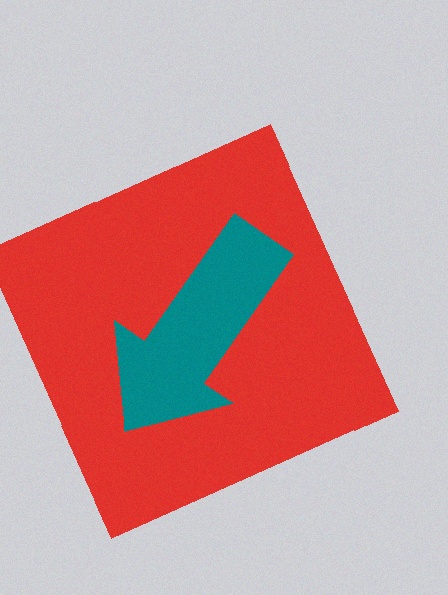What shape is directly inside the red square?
The teal arrow.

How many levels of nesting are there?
2.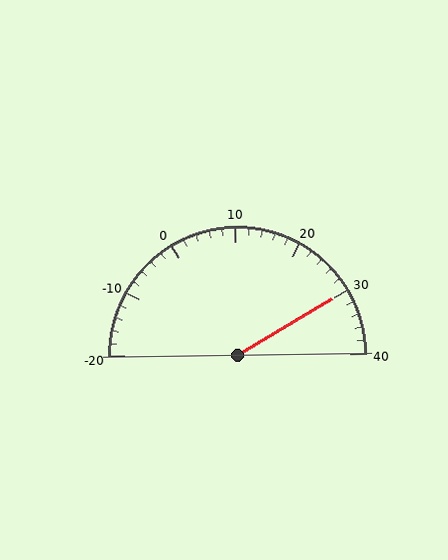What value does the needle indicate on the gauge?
The needle indicates approximately 30.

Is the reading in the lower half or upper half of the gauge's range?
The reading is in the upper half of the range (-20 to 40).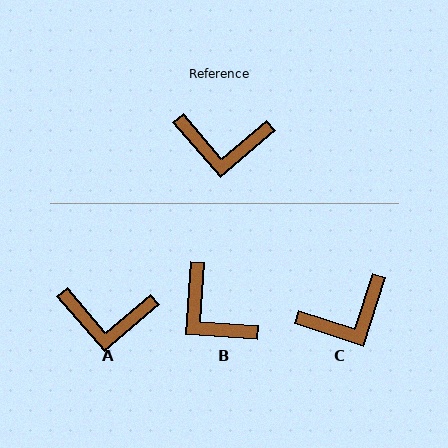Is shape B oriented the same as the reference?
No, it is off by about 44 degrees.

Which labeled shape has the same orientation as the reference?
A.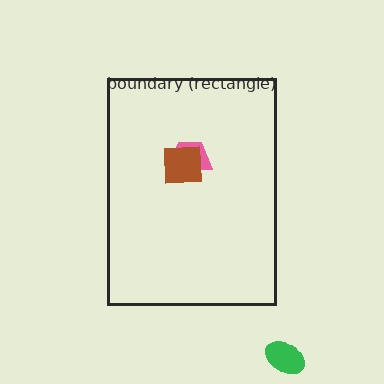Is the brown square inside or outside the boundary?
Inside.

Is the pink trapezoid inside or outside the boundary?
Inside.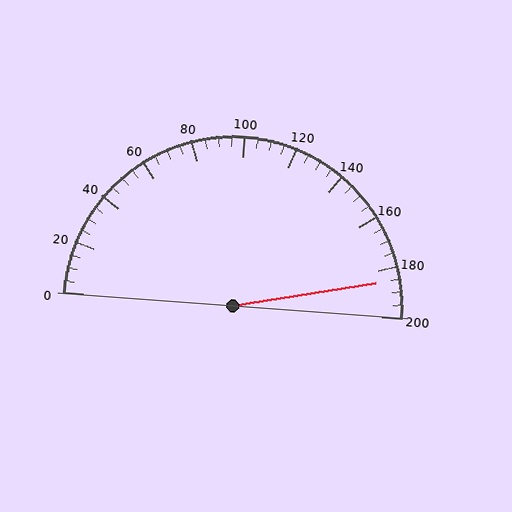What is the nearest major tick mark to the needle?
The nearest major tick mark is 180.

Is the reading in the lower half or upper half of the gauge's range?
The reading is in the upper half of the range (0 to 200).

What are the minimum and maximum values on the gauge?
The gauge ranges from 0 to 200.